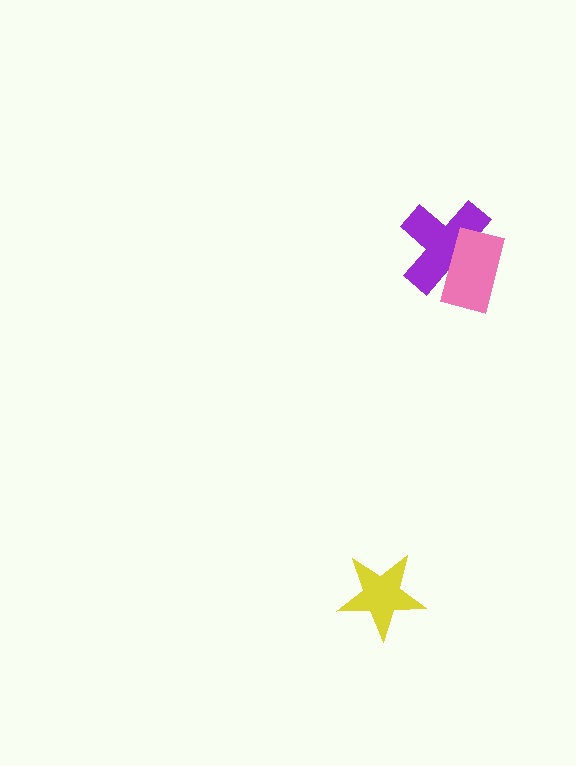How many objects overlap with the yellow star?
0 objects overlap with the yellow star.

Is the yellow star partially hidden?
No, no other shape covers it.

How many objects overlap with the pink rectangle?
1 object overlaps with the pink rectangle.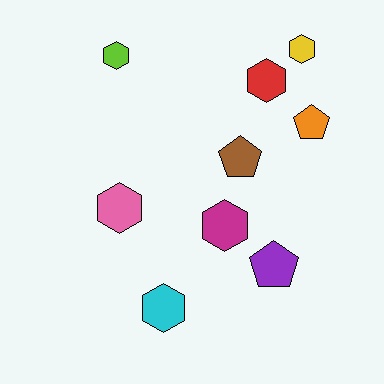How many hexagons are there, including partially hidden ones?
There are 6 hexagons.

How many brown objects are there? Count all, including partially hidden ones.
There is 1 brown object.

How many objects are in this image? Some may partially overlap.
There are 9 objects.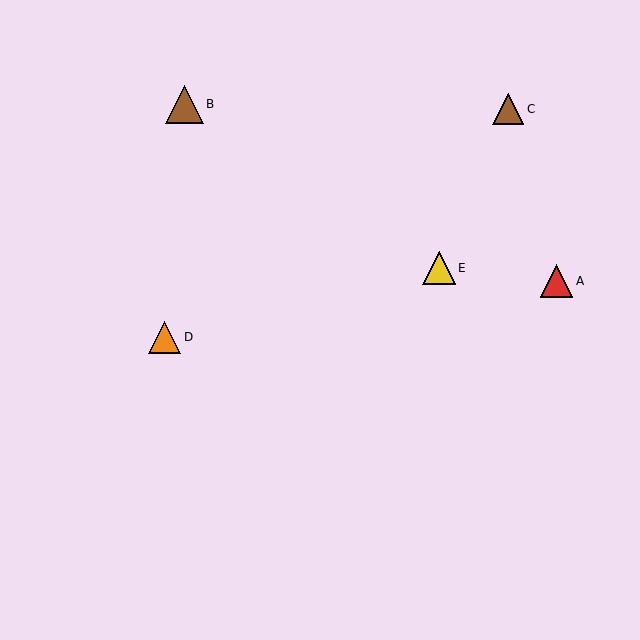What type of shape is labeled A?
Shape A is a red triangle.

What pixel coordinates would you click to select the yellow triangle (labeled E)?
Click at (439, 268) to select the yellow triangle E.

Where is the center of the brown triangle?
The center of the brown triangle is at (184, 104).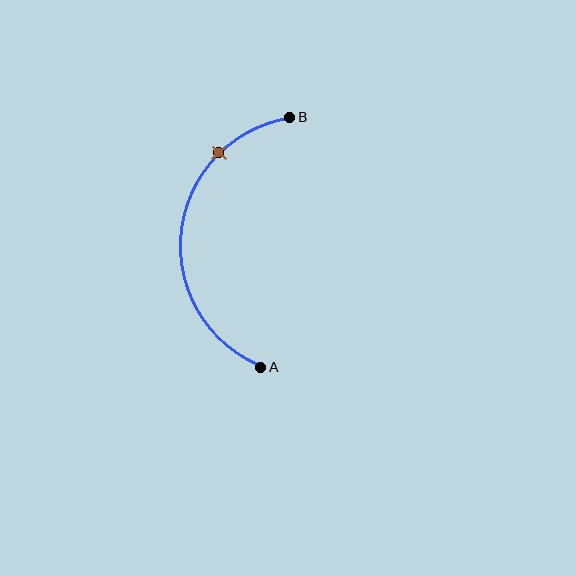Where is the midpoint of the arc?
The arc midpoint is the point on the curve farthest from the straight line joining A and B. It sits to the left of that line.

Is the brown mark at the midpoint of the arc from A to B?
No. The brown mark lies on the arc but is closer to endpoint B. The arc midpoint would be at the point on the curve equidistant along the arc from both A and B.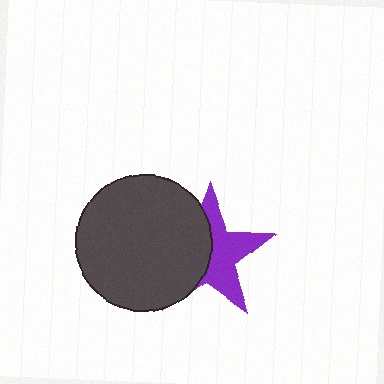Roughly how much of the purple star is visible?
About half of it is visible (roughly 51%).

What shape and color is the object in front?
The object in front is a dark gray circle.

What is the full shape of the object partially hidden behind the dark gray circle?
The partially hidden object is a purple star.